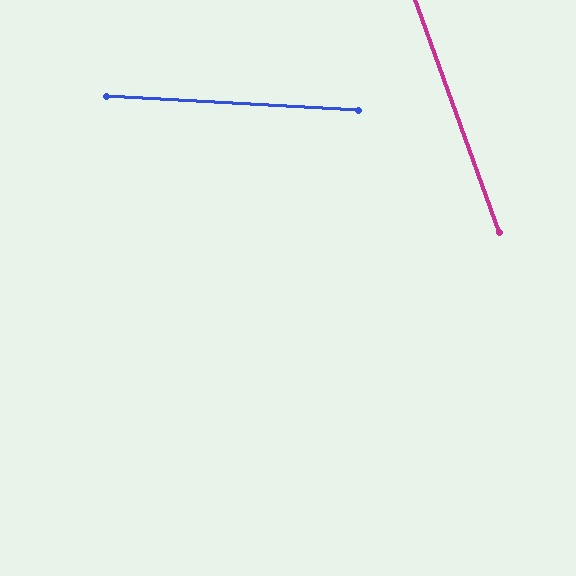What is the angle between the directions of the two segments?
Approximately 67 degrees.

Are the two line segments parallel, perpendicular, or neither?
Neither parallel nor perpendicular — they differ by about 67°.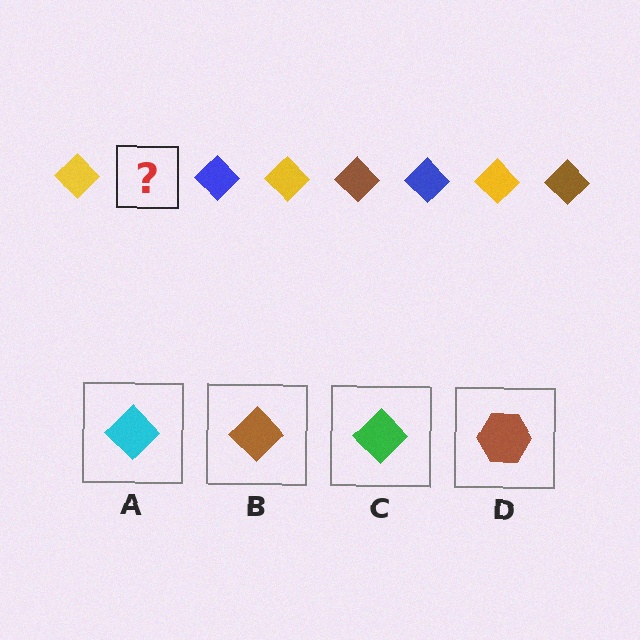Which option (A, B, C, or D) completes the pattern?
B.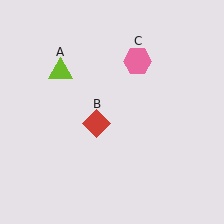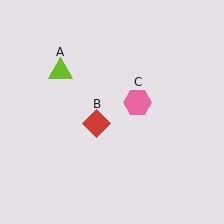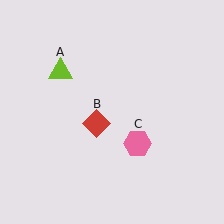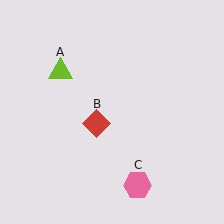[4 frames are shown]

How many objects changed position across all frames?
1 object changed position: pink hexagon (object C).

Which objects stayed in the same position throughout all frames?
Lime triangle (object A) and red diamond (object B) remained stationary.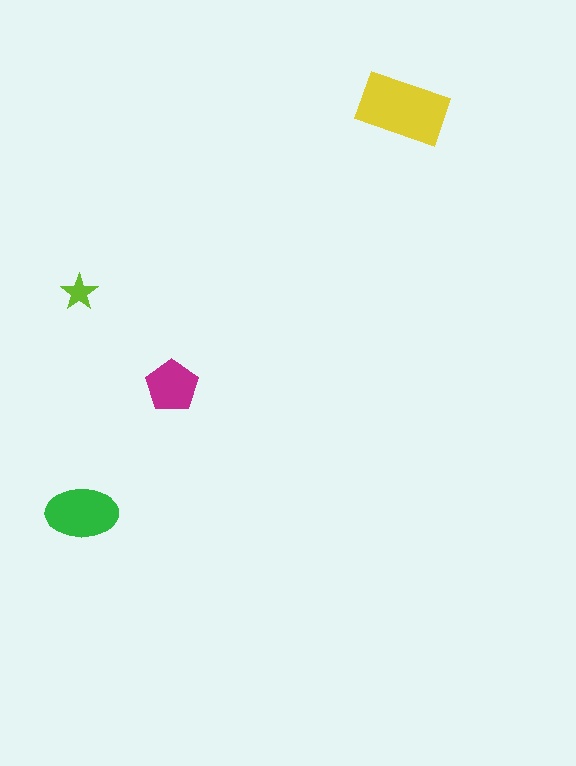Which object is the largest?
The yellow rectangle.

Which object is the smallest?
The lime star.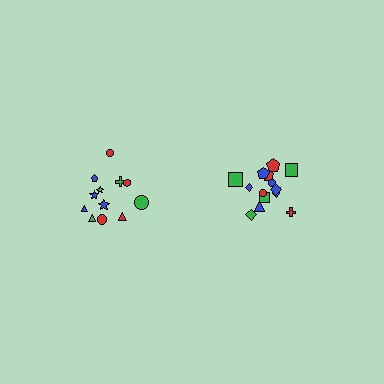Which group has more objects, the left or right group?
The right group.